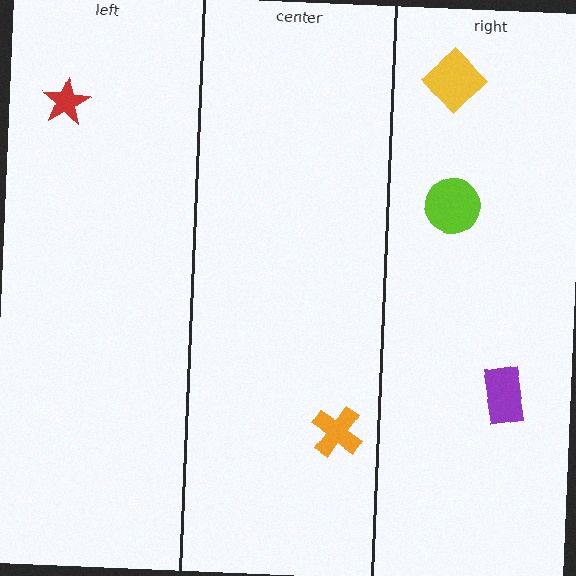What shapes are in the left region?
The red star.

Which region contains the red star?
The left region.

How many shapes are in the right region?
3.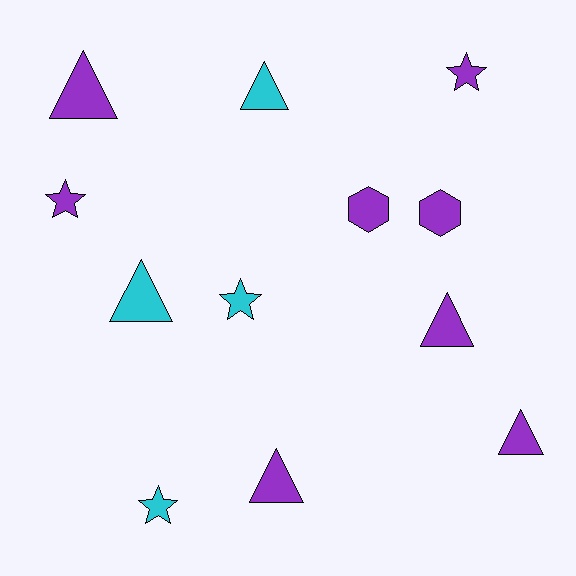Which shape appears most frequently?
Triangle, with 6 objects.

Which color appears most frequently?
Purple, with 8 objects.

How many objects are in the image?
There are 12 objects.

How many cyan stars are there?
There are 2 cyan stars.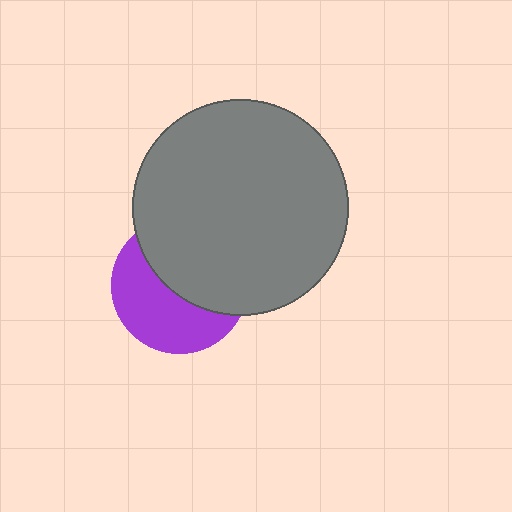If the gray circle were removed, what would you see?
You would see the complete purple circle.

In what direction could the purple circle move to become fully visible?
The purple circle could move down. That would shift it out from behind the gray circle entirely.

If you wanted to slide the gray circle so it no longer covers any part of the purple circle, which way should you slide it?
Slide it up — that is the most direct way to separate the two shapes.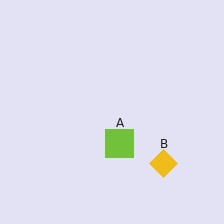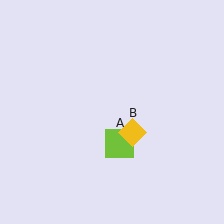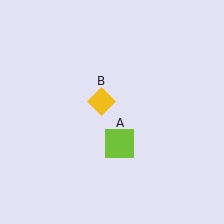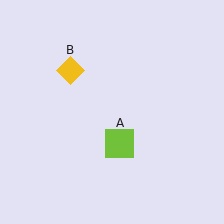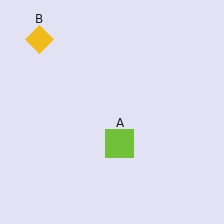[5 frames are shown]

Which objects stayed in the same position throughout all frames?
Lime square (object A) remained stationary.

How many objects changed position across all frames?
1 object changed position: yellow diamond (object B).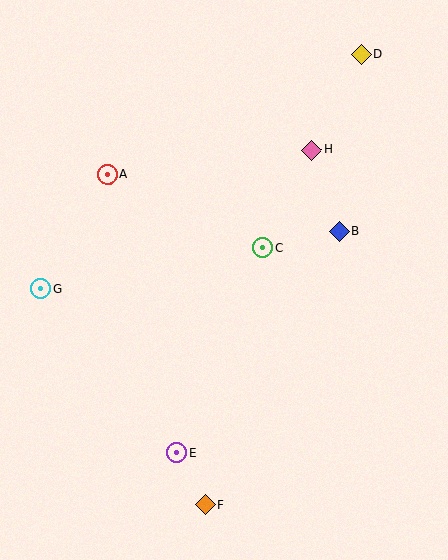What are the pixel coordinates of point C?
Point C is at (263, 248).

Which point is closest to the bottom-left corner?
Point E is closest to the bottom-left corner.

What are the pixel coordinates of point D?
Point D is at (361, 54).